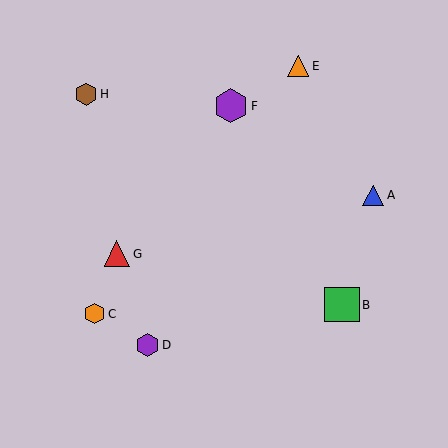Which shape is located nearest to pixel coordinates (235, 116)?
The purple hexagon (labeled F) at (231, 106) is nearest to that location.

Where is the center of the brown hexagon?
The center of the brown hexagon is at (86, 94).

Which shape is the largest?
The green square (labeled B) is the largest.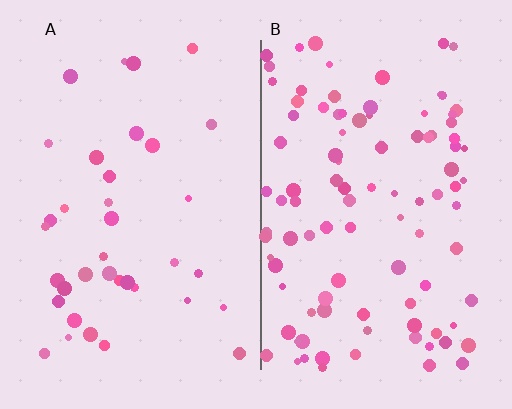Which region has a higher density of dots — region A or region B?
B (the right).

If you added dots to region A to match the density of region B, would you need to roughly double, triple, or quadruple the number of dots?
Approximately triple.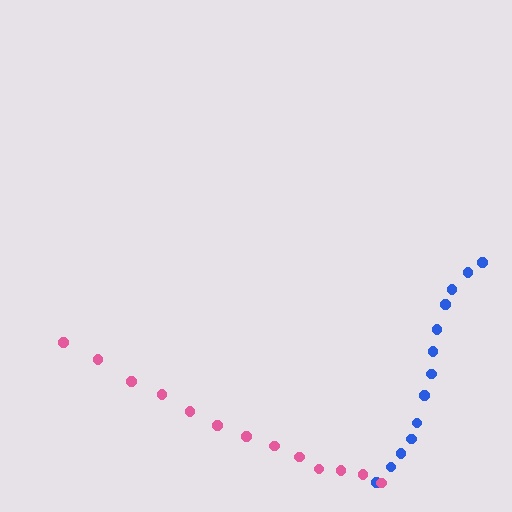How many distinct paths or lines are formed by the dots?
There are 2 distinct paths.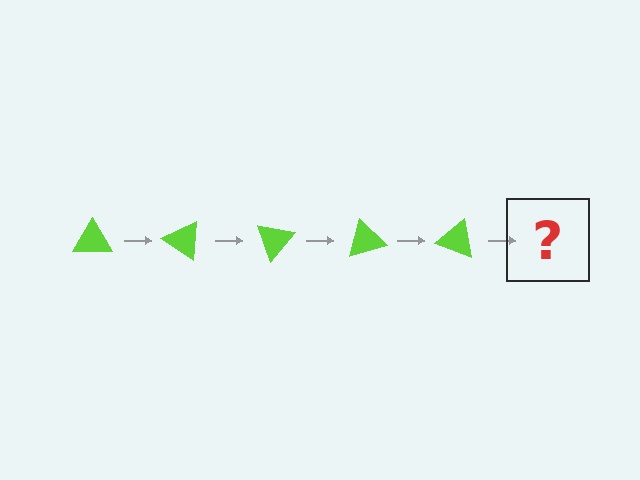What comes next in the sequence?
The next element should be a lime triangle rotated 175 degrees.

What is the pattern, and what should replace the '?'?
The pattern is that the triangle rotates 35 degrees each step. The '?' should be a lime triangle rotated 175 degrees.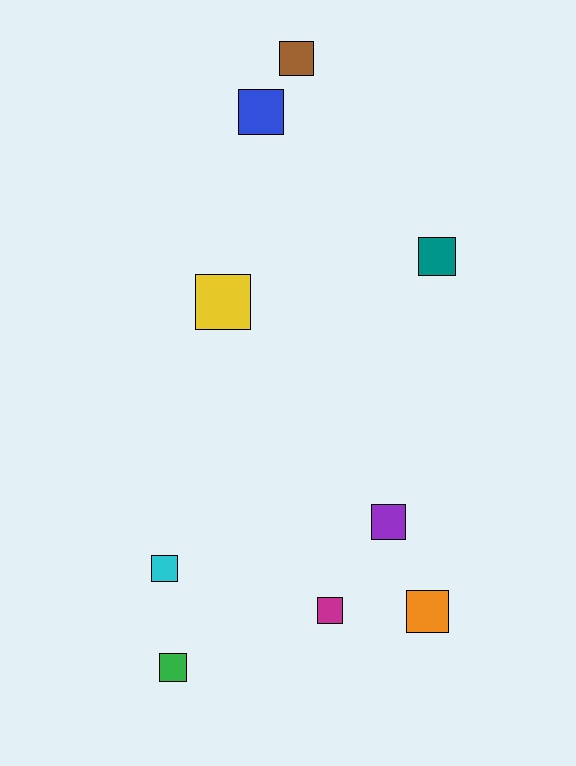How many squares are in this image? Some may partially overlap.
There are 9 squares.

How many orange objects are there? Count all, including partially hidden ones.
There is 1 orange object.